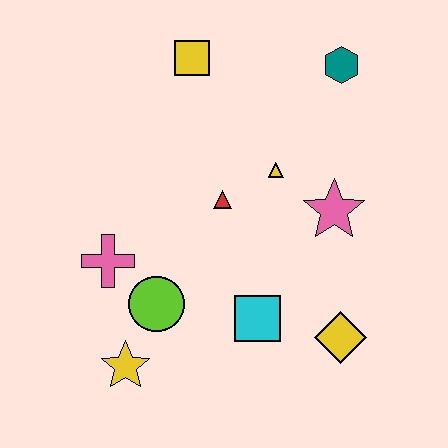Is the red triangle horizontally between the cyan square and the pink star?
No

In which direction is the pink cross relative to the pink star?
The pink cross is to the left of the pink star.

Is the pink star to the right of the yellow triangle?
Yes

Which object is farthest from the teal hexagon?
The yellow star is farthest from the teal hexagon.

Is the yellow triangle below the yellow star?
No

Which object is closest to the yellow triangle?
The red triangle is closest to the yellow triangle.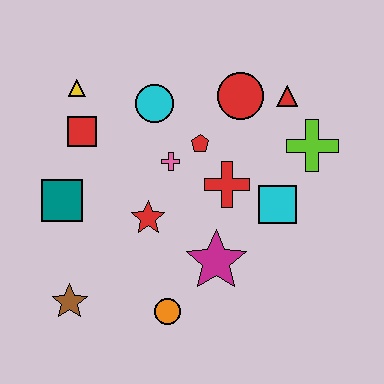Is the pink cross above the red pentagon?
No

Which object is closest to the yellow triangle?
The red square is closest to the yellow triangle.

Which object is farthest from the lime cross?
The brown star is farthest from the lime cross.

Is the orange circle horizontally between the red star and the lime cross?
Yes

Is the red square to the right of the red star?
No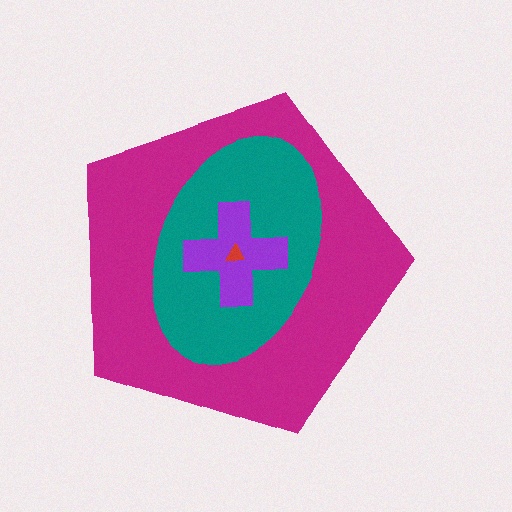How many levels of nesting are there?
4.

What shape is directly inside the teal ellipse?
The purple cross.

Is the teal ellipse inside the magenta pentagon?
Yes.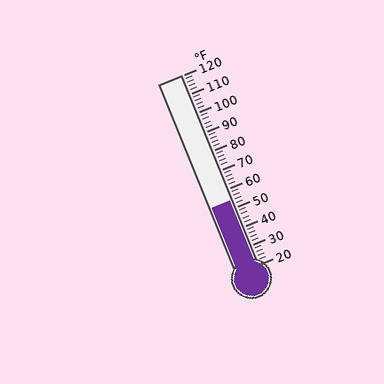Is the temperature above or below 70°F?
The temperature is below 70°F.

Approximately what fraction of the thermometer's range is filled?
The thermometer is filled to approximately 35% of its range.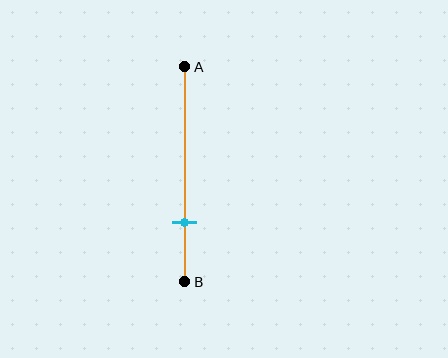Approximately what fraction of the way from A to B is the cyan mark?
The cyan mark is approximately 70% of the way from A to B.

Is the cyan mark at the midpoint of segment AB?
No, the mark is at about 70% from A, not at the 50% midpoint.